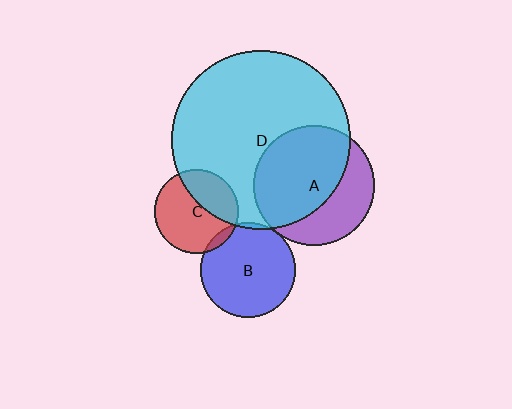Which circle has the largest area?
Circle D (cyan).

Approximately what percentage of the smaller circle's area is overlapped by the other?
Approximately 5%.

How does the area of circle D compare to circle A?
Approximately 2.2 times.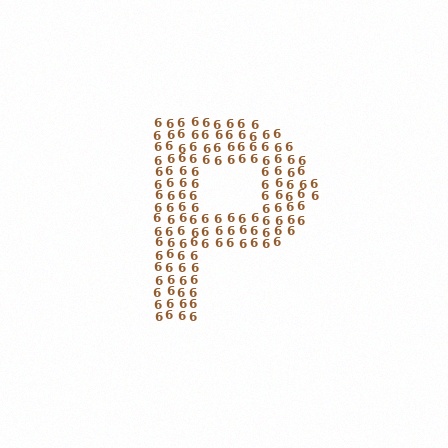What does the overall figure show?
The overall figure shows the letter P.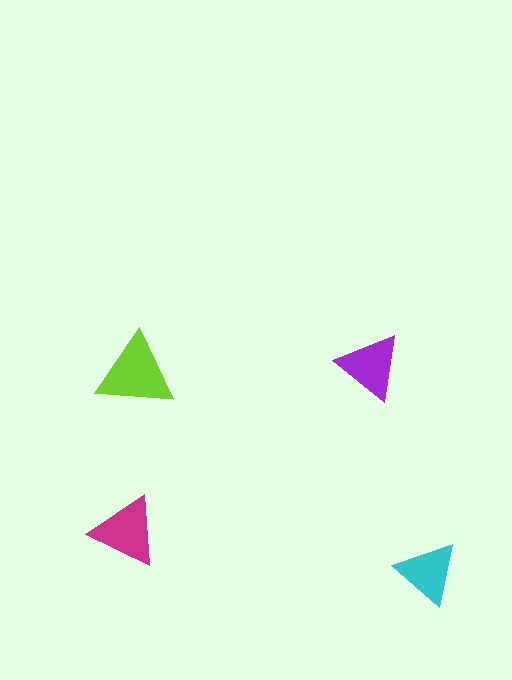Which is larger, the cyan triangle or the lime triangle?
The lime one.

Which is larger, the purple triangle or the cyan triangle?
The purple one.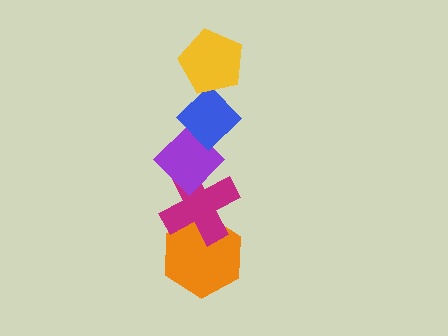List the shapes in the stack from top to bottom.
From top to bottom: the yellow pentagon, the blue diamond, the purple diamond, the magenta cross, the orange hexagon.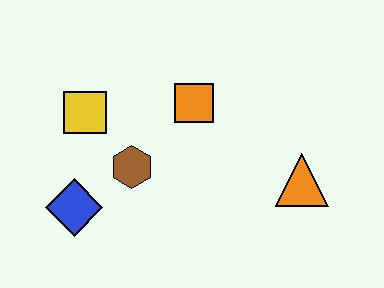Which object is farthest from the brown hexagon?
The orange triangle is farthest from the brown hexagon.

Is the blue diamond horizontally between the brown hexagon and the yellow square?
No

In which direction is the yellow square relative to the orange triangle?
The yellow square is to the left of the orange triangle.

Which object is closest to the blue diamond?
The brown hexagon is closest to the blue diamond.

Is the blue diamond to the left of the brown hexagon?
Yes